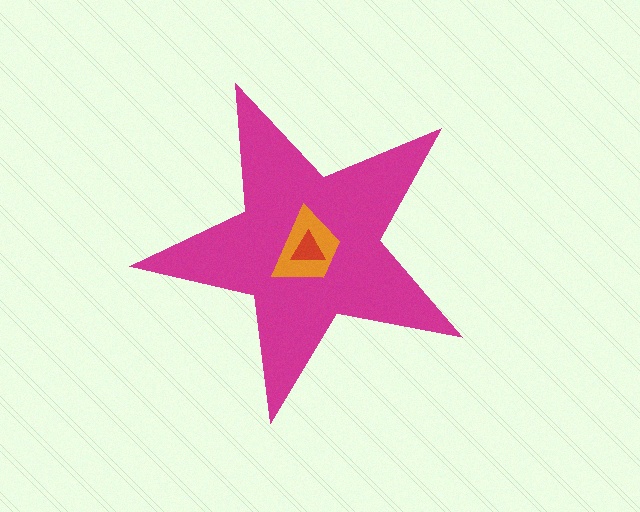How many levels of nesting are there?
3.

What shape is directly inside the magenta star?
The orange trapezoid.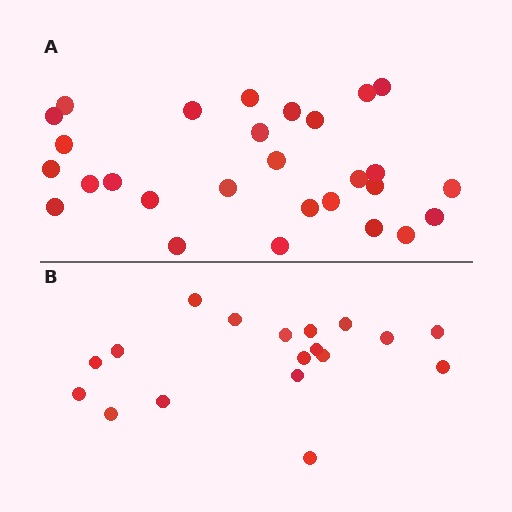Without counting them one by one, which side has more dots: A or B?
Region A (the top region) has more dots.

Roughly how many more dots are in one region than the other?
Region A has roughly 10 or so more dots than region B.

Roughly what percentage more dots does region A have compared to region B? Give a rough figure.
About 55% more.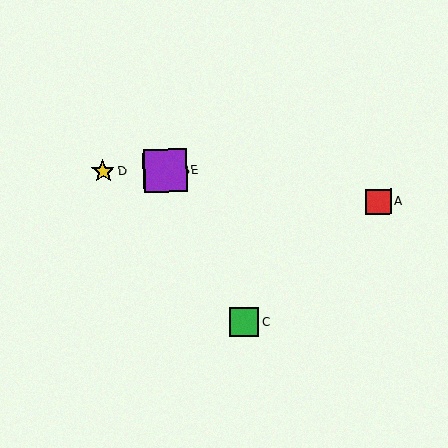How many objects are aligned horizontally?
3 objects (B, D, E) are aligned horizontally.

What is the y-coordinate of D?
Object D is at y≈171.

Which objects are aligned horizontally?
Objects B, D, E are aligned horizontally.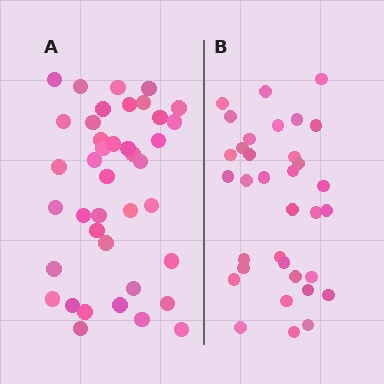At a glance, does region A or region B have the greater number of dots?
Region A (the left region) has more dots.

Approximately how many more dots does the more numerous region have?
Region A has about 6 more dots than region B.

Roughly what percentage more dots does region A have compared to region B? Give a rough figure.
About 20% more.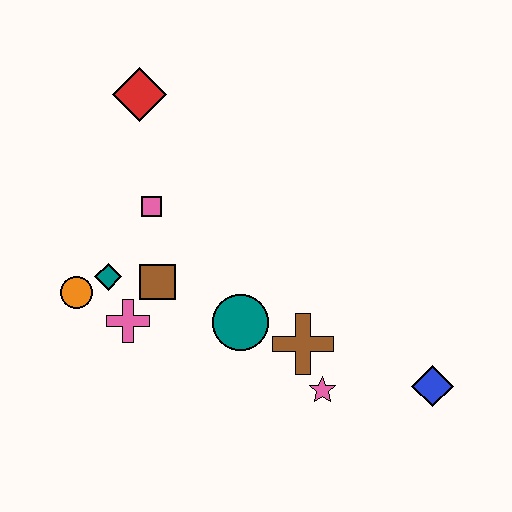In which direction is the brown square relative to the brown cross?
The brown square is to the left of the brown cross.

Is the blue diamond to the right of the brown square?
Yes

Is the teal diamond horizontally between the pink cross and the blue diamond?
No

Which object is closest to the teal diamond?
The orange circle is closest to the teal diamond.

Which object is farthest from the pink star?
The red diamond is farthest from the pink star.